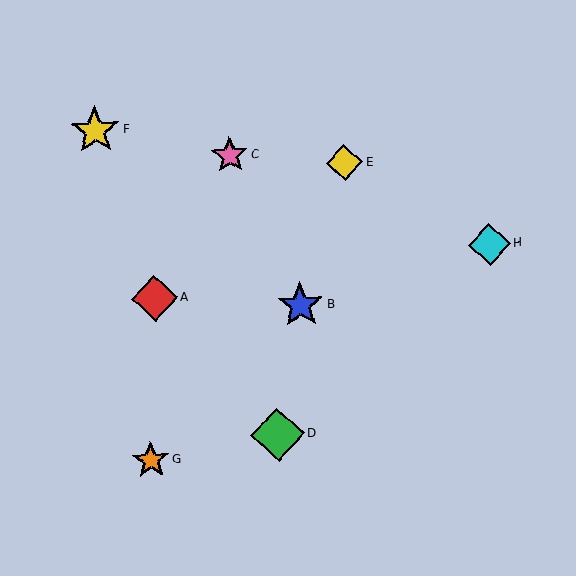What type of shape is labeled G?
Shape G is an orange star.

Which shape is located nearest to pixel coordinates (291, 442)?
The green diamond (labeled D) at (278, 435) is nearest to that location.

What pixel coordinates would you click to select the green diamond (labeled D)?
Click at (278, 435) to select the green diamond D.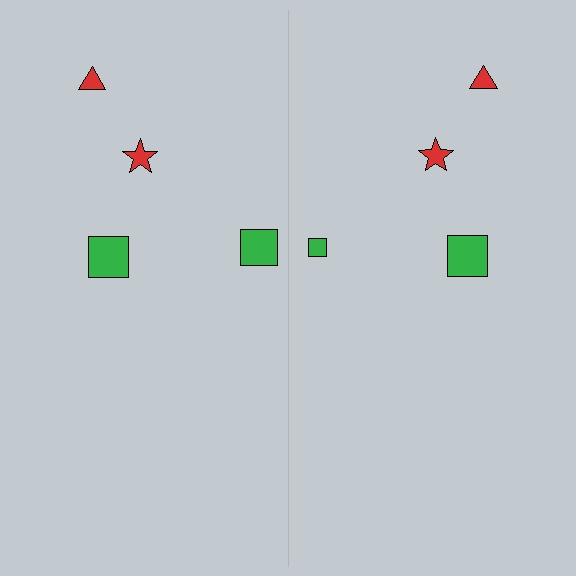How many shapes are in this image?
There are 8 shapes in this image.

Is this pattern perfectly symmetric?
No, the pattern is not perfectly symmetric. The green square on the right side has a different size than its mirror counterpart.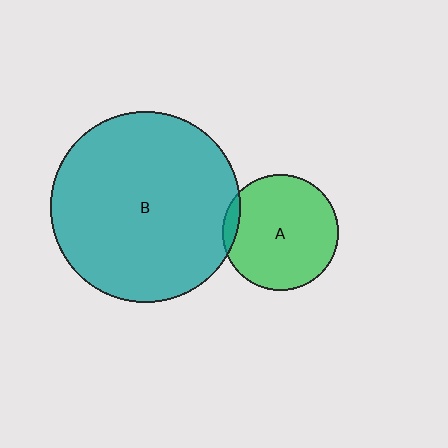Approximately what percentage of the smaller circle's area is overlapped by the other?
Approximately 5%.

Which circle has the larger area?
Circle B (teal).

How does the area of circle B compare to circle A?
Approximately 2.7 times.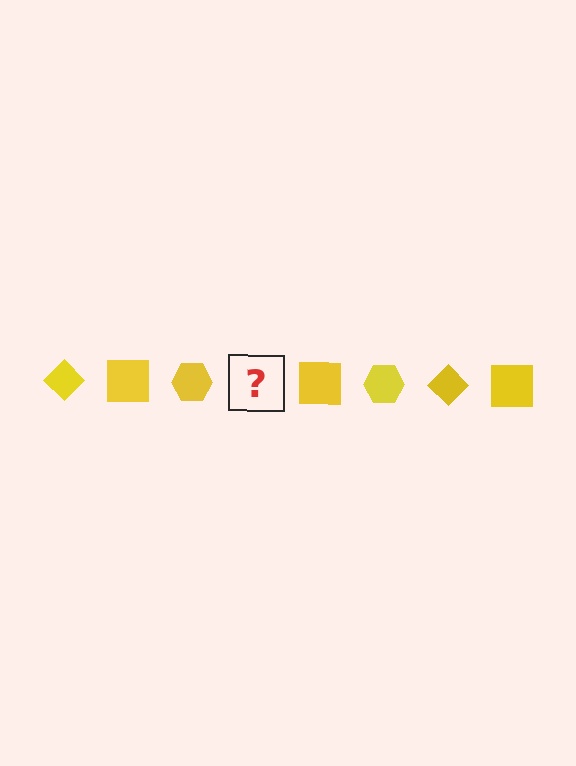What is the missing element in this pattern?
The missing element is a yellow diamond.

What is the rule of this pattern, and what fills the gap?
The rule is that the pattern cycles through diamond, square, hexagon shapes in yellow. The gap should be filled with a yellow diamond.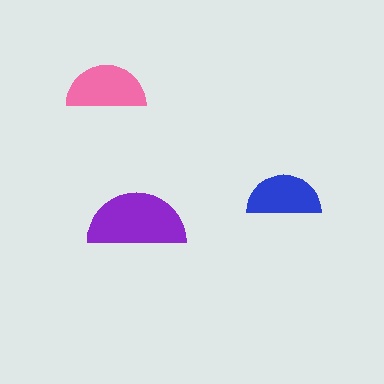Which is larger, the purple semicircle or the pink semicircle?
The purple one.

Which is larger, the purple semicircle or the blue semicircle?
The purple one.